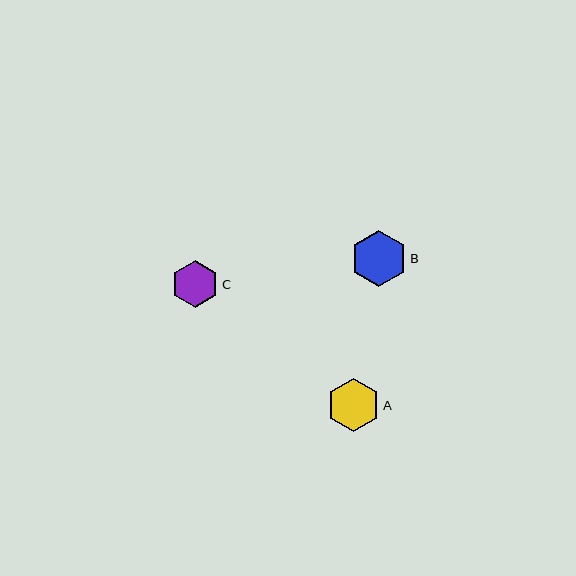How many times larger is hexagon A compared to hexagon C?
Hexagon A is approximately 1.1 times the size of hexagon C.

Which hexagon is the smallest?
Hexagon C is the smallest with a size of approximately 47 pixels.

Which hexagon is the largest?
Hexagon B is the largest with a size of approximately 56 pixels.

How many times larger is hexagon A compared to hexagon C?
Hexagon A is approximately 1.1 times the size of hexagon C.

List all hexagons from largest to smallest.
From largest to smallest: B, A, C.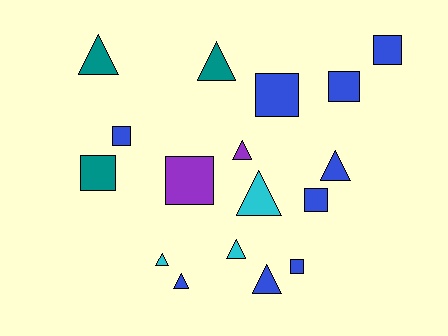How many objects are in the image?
There are 17 objects.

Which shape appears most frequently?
Triangle, with 9 objects.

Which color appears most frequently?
Blue, with 9 objects.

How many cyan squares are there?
There are no cyan squares.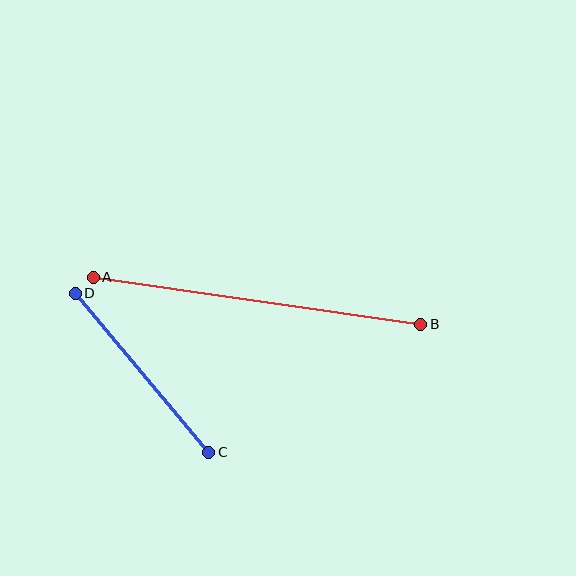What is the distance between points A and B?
The distance is approximately 331 pixels.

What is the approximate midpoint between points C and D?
The midpoint is at approximately (142, 373) pixels.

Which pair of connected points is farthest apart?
Points A and B are farthest apart.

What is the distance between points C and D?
The distance is approximately 208 pixels.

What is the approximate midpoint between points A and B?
The midpoint is at approximately (257, 301) pixels.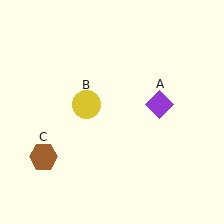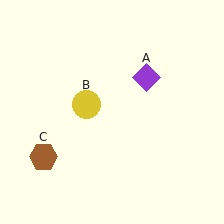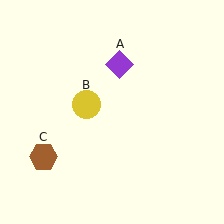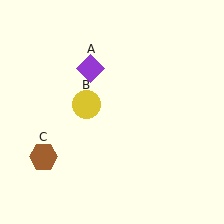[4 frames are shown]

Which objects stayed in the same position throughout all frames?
Yellow circle (object B) and brown hexagon (object C) remained stationary.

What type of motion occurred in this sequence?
The purple diamond (object A) rotated counterclockwise around the center of the scene.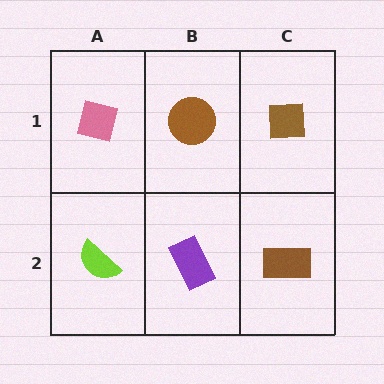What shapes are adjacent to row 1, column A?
A lime semicircle (row 2, column A), a brown circle (row 1, column B).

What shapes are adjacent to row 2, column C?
A brown square (row 1, column C), a purple rectangle (row 2, column B).